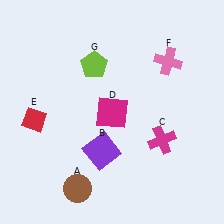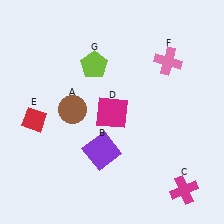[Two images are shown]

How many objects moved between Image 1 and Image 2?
2 objects moved between the two images.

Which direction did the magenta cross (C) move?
The magenta cross (C) moved down.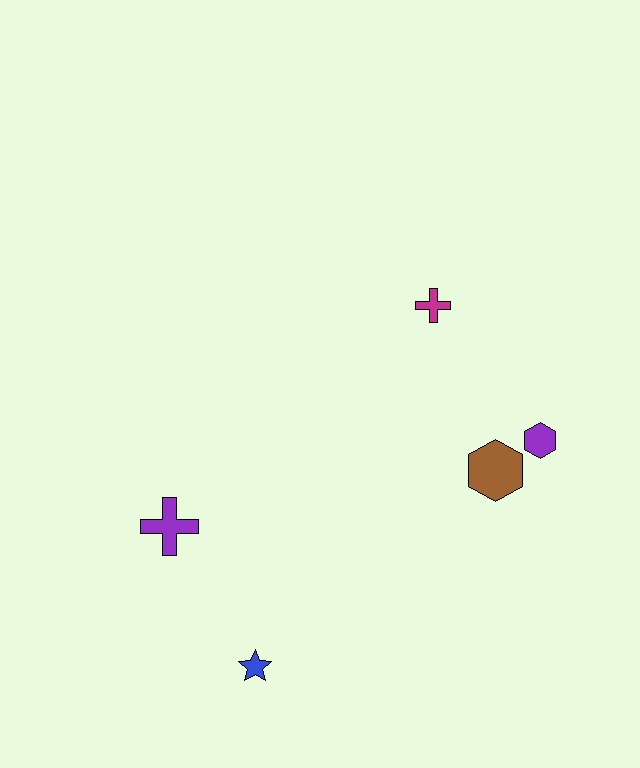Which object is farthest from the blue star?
The magenta cross is farthest from the blue star.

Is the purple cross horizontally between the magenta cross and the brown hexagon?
No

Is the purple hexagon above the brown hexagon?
Yes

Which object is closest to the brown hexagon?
The purple hexagon is closest to the brown hexagon.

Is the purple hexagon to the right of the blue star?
Yes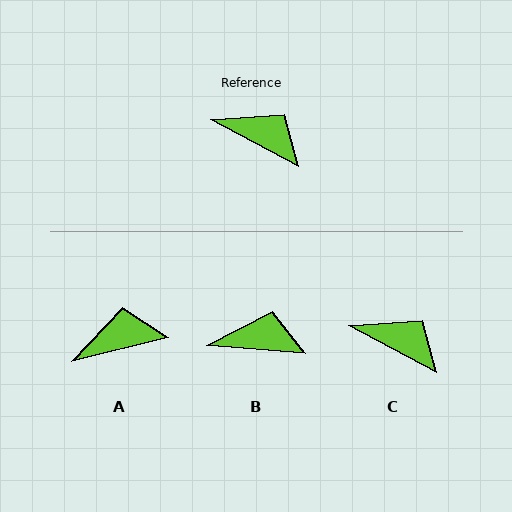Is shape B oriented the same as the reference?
No, it is off by about 24 degrees.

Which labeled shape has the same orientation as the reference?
C.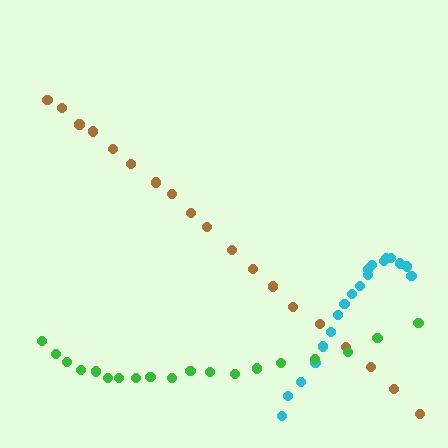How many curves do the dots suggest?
There are 3 distinct paths.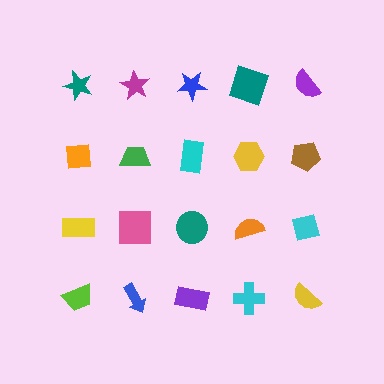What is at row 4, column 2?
A blue arrow.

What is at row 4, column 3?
A purple rectangle.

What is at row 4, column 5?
A yellow semicircle.